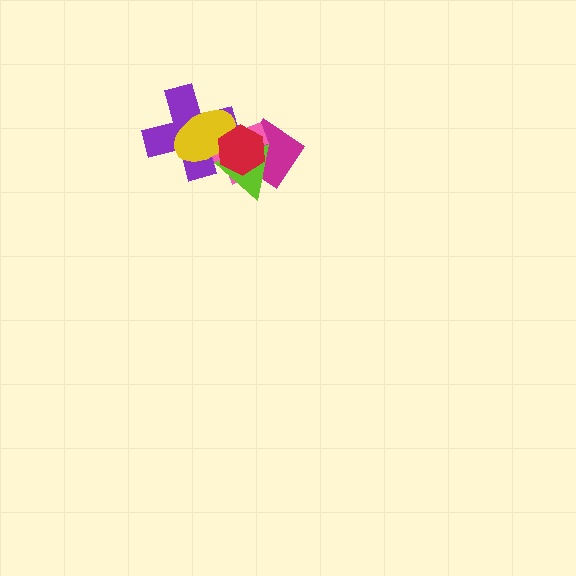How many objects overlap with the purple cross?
4 objects overlap with the purple cross.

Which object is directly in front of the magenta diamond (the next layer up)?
The pink cross is directly in front of the magenta diamond.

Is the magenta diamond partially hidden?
Yes, it is partially covered by another shape.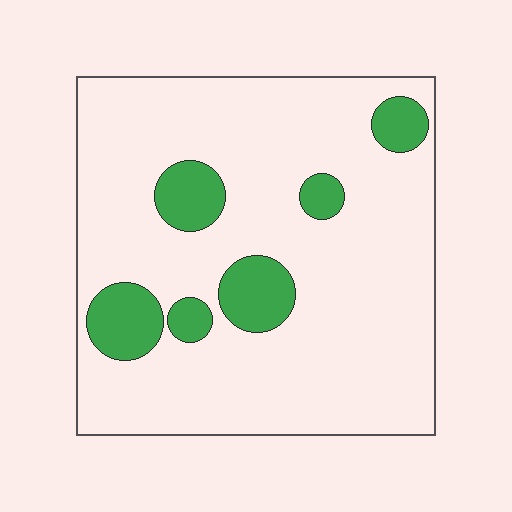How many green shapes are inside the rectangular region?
6.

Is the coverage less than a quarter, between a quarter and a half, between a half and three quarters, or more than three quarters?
Less than a quarter.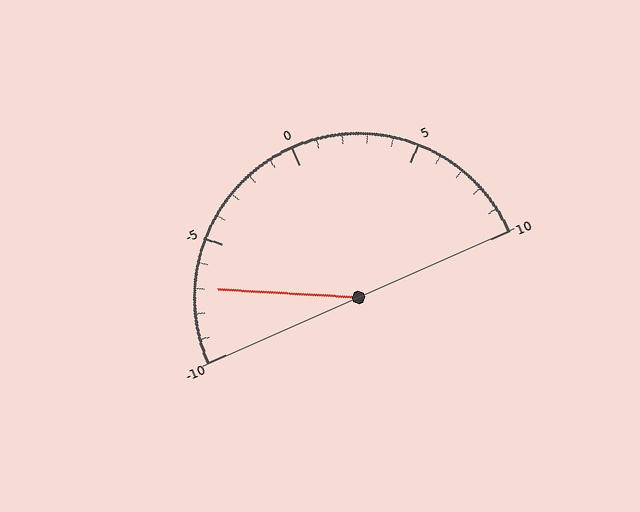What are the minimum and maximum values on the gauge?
The gauge ranges from -10 to 10.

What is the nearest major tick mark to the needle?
The nearest major tick mark is -5.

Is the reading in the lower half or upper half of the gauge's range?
The reading is in the lower half of the range (-10 to 10).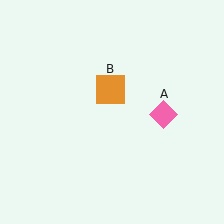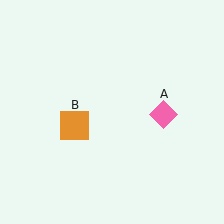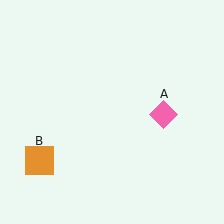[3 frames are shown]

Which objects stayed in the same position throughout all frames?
Pink diamond (object A) remained stationary.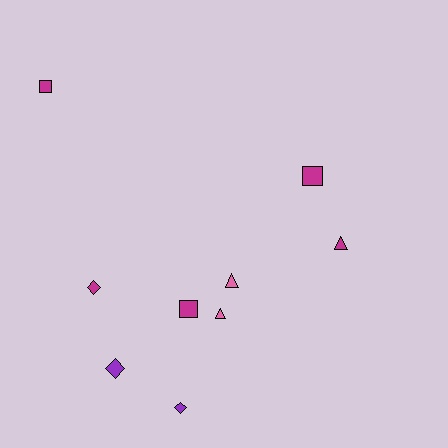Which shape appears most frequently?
Square, with 3 objects.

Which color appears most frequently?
Magenta, with 5 objects.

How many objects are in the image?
There are 9 objects.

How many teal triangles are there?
There are no teal triangles.